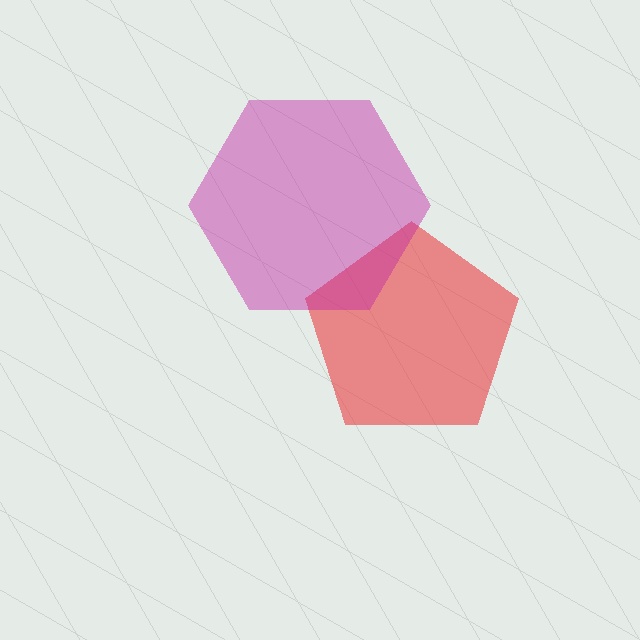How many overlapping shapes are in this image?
There are 2 overlapping shapes in the image.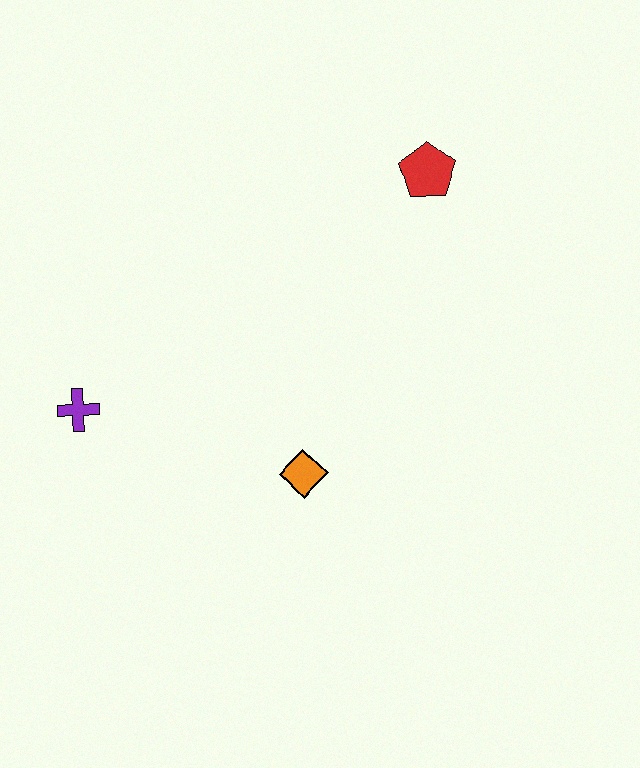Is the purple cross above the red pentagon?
No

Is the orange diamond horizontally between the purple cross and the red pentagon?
Yes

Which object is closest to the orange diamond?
The purple cross is closest to the orange diamond.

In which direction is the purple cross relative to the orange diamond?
The purple cross is to the left of the orange diamond.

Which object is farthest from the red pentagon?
The purple cross is farthest from the red pentagon.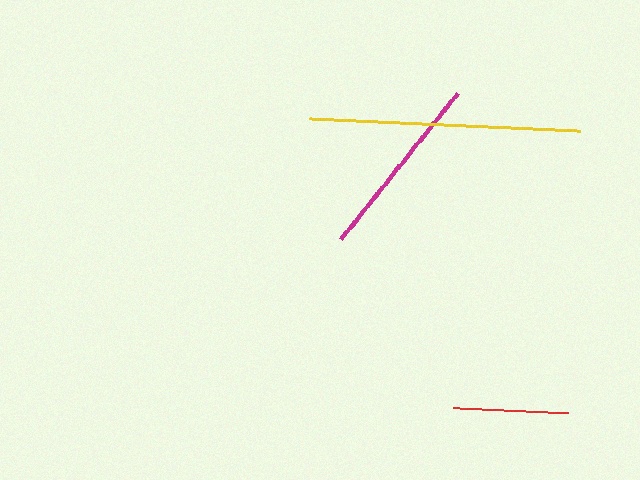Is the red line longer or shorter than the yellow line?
The yellow line is longer than the red line.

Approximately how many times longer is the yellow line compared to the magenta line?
The yellow line is approximately 1.4 times the length of the magenta line.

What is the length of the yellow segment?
The yellow segment is approximately 271 pixels long.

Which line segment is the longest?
The yellow line is the longest at approximately 271 pixels.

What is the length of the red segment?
The red segment is approximately 115 pixels long.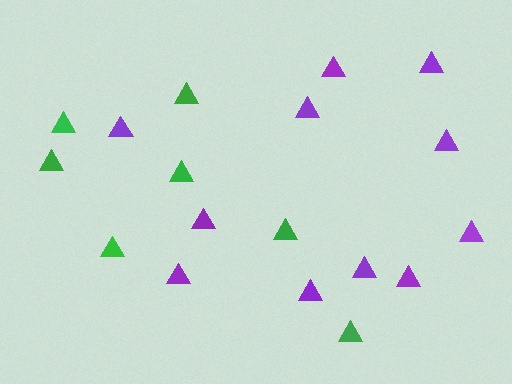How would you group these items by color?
There are 2 groups: one group of green triangles (7) and one group of purple triangles (11).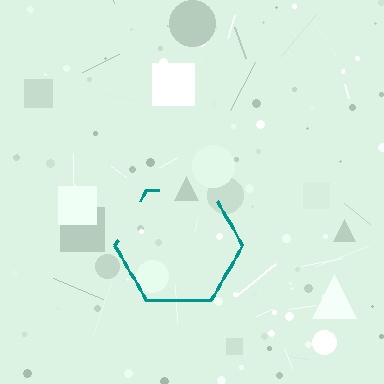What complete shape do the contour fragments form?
The contour fragments form a hexagon.